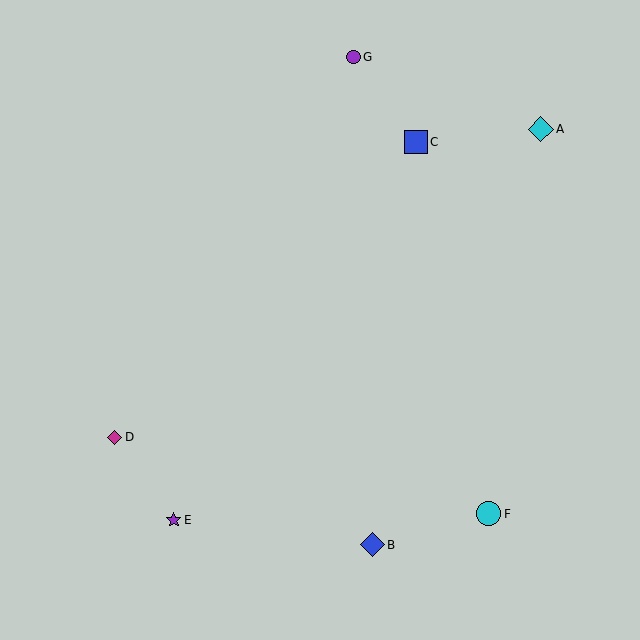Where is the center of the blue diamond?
The center of the blue diamond is at (372, 545).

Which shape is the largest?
The cyan diamond (labeled A) is the largest.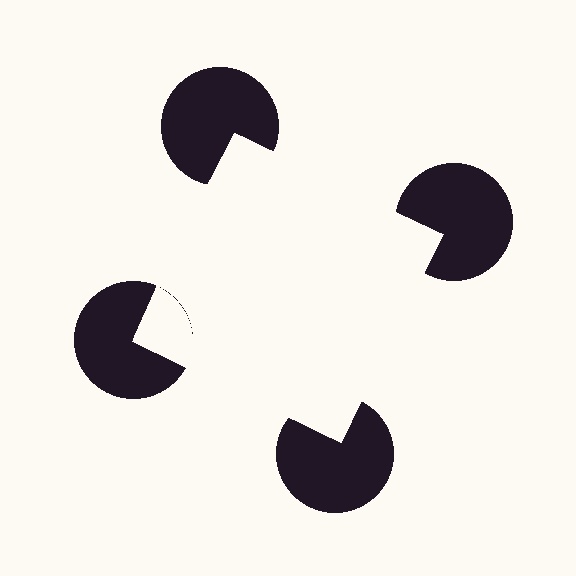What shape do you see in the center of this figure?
An illusory square — its edges are inferred from the aligned wedge cuts in the pac-man discs, not physically drawn.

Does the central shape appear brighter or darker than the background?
It typically appears slightly brighter than the background, even though no actual brightness change is drawn.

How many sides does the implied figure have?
4 sides.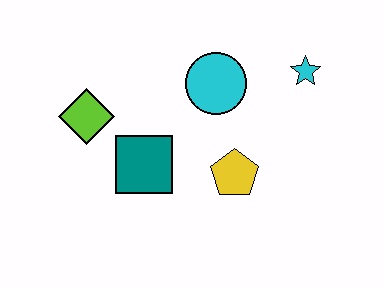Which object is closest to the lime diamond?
The teal square is closest to the lime diamond.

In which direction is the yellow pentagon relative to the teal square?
The yellow pentagon is to the right of the teal square.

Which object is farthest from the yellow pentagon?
The lime diamond is farthest from the yellow pentagon.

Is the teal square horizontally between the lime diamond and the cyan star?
Yes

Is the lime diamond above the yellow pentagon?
Yes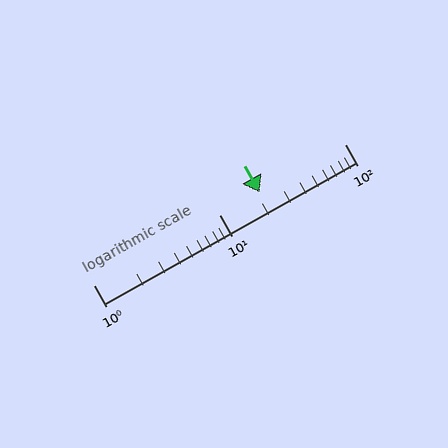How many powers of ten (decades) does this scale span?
The scale spans 2 decades, from 1 to 100.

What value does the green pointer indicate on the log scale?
The pointer indicates approximately 21.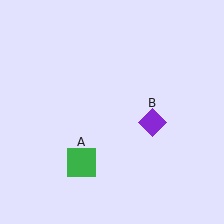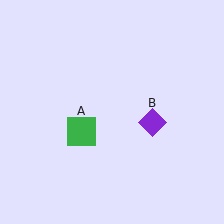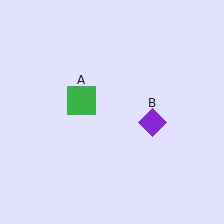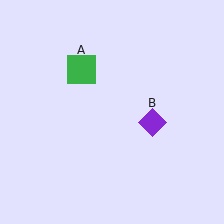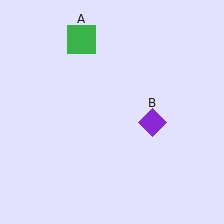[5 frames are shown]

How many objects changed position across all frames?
1 object changed position: green square (object A).